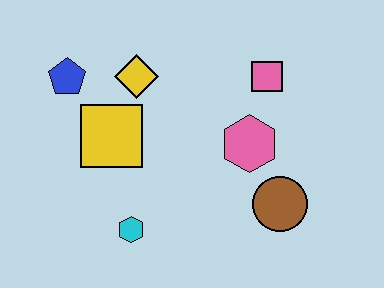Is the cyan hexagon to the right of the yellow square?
Yes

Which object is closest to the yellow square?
The yellow diamond is closest to the yellow square.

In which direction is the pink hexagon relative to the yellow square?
The pink hexagon is to the right of the yellow square.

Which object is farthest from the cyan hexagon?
The pink square is farthest from the cyan hexagon.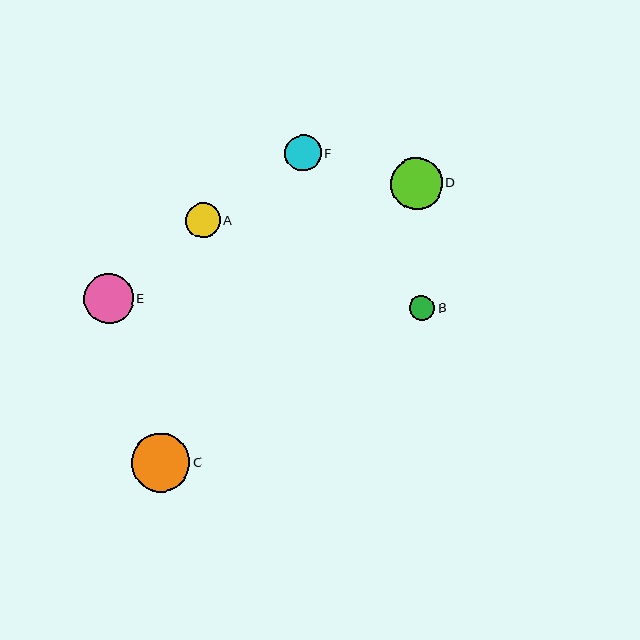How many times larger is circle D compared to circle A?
Circle D is approximately 1.5 times the size of circle A.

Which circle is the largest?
Circle C is the largest with a size of approximately 59 pixels.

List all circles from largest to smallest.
From largest to smallest: C, D, E, F, A, B.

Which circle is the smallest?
Circle B is the smallest with a size of approximately 25 pixels.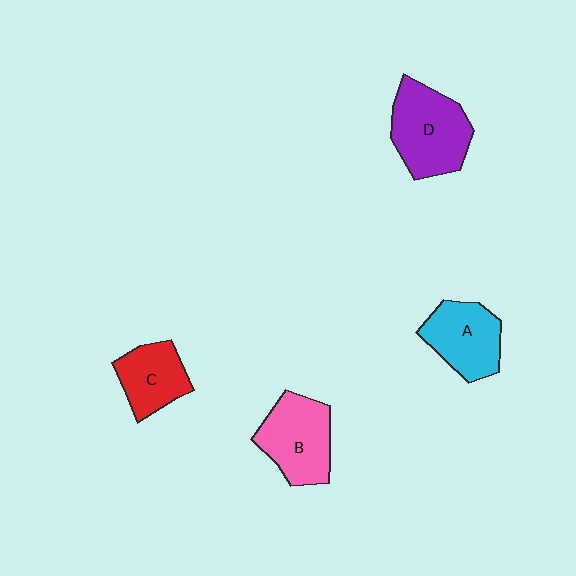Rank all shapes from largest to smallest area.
From largest to smallest: D (purple), B (pink), A (cyan), C (red).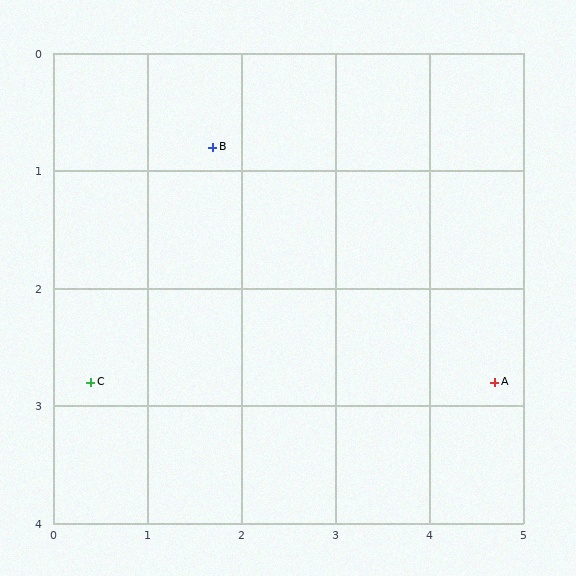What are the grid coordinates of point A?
Point A is at approximately (4.7, 2.8).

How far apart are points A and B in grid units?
Points A and B are about 3.6 grid units apart.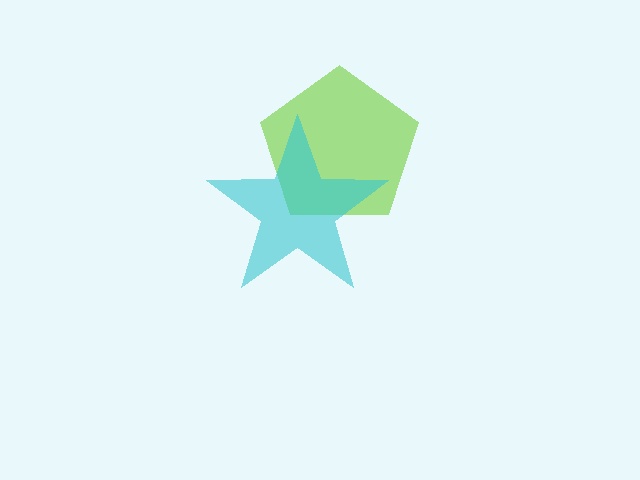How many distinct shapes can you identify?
There are 2 distinct shapes: a lime pentagon, a cyan star.